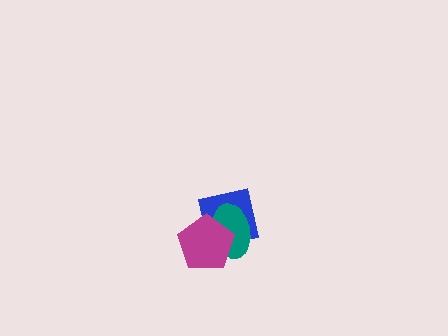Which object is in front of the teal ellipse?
The magenta pentagon is in front of the teal ellipse.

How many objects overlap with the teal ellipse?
2 objects overlap with the teal ellipse.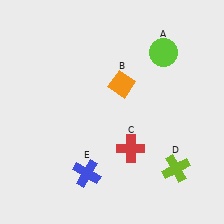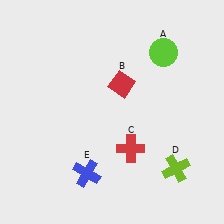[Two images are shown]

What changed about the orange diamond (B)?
In Image 1, B is orange. In Image 2, it changed to red.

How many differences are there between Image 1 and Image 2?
There is 1 difference between the two images.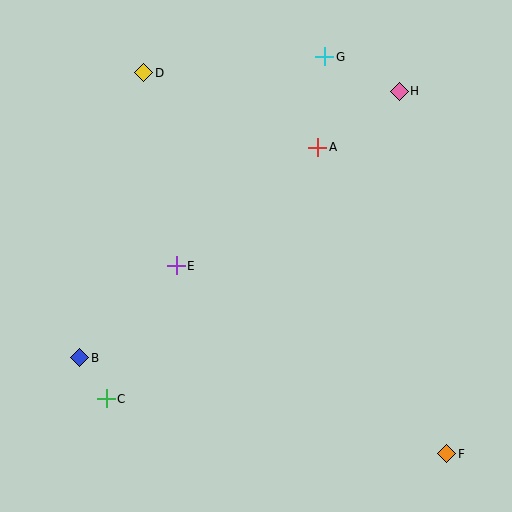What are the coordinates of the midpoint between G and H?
The midpoint between G and H is at (362, 74).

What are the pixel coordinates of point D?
Point D is at (144, 73).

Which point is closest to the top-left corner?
Point D is closest to the top-left corner.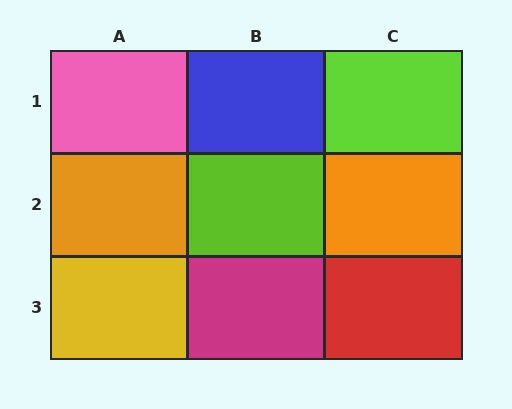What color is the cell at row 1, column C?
Lime.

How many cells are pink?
1 cell is pink.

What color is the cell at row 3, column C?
Red.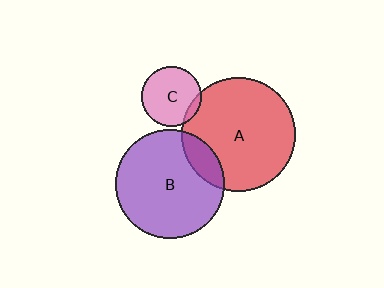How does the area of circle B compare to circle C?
Approximately 3.3 times.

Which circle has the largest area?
Circle A (red).